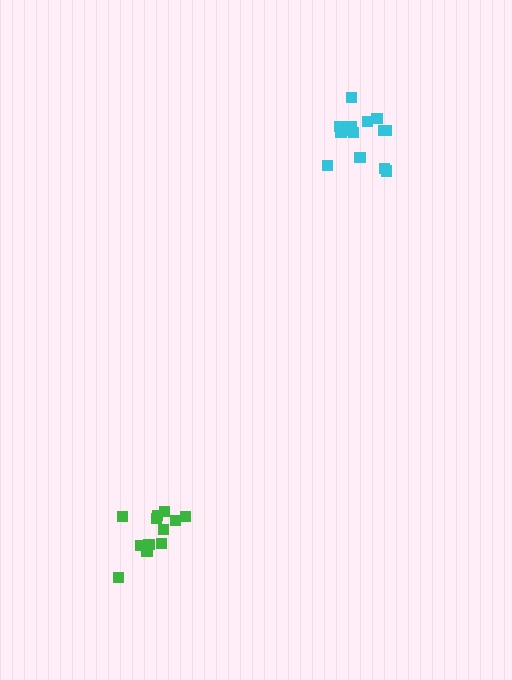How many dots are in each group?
Group 1: 14 dots, Group 2: 12 dots (26 total).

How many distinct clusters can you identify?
There are 2 distinct clusters.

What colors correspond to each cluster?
The clusters are colored: cyan, green.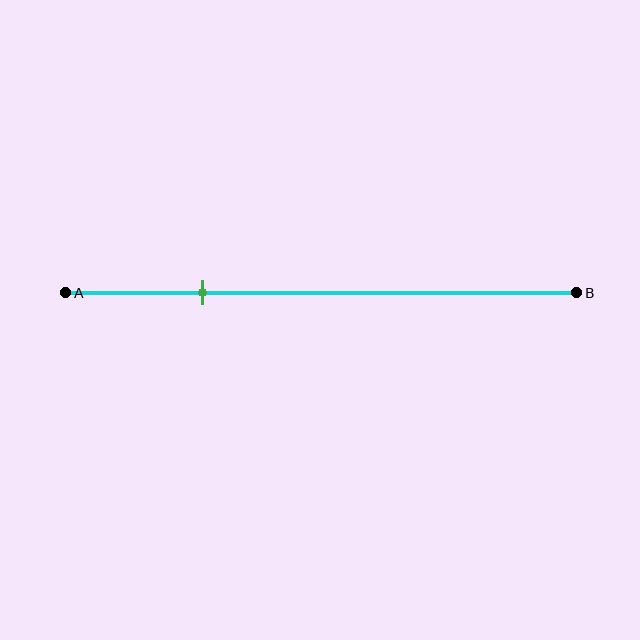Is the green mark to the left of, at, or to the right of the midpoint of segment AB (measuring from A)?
The green mark is to the left of the midpoint of segment AB.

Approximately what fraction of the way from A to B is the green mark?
The green mark is approximately 25% of the way from A to B.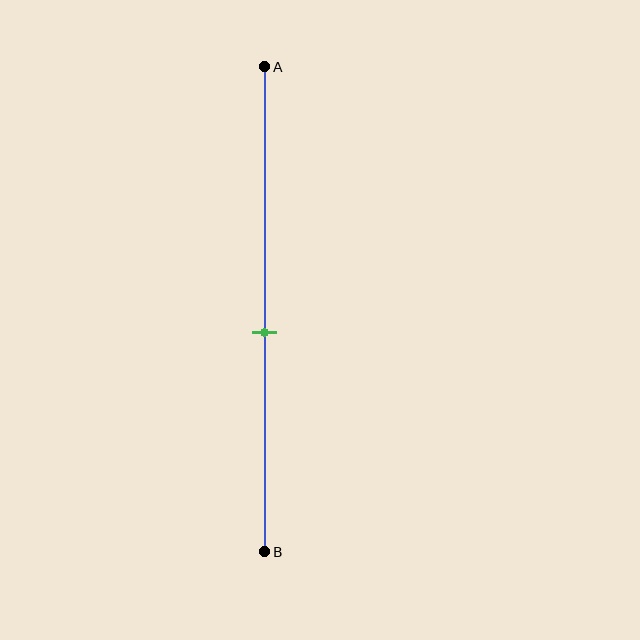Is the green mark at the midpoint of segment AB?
No, the mark is at about 55% from A, not at the 50% midpoint.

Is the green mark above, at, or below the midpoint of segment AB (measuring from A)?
The green mark is below the midpoint of segment AB.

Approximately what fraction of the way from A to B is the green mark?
The green mark is approximately 55% of the way from A to B.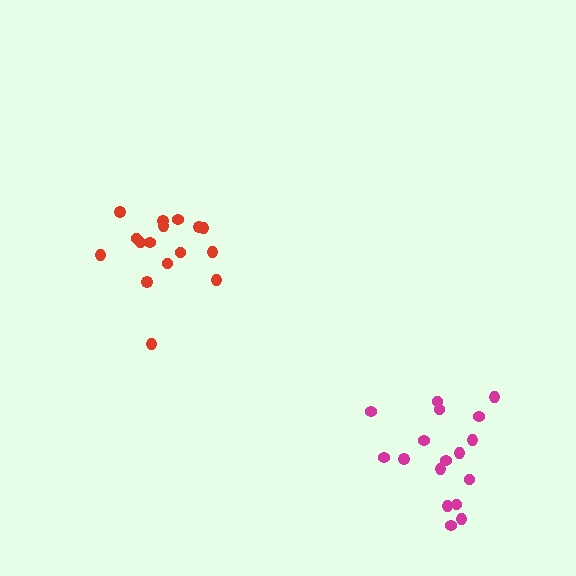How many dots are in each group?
Group 1: 16 dots, Group 2: 17 dots (33 total).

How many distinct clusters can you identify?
There are 2 distinct clusters.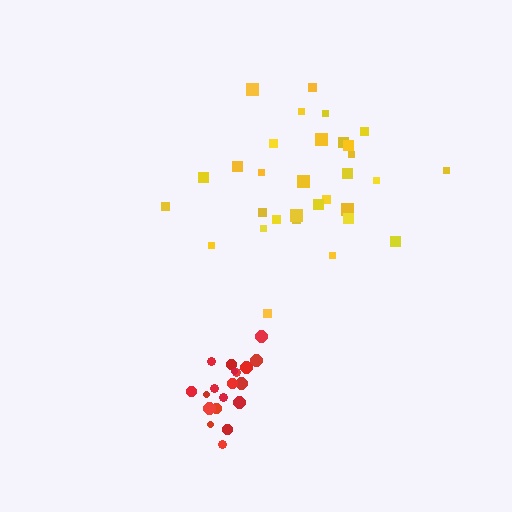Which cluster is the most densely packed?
Red.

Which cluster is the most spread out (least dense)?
Yellow.